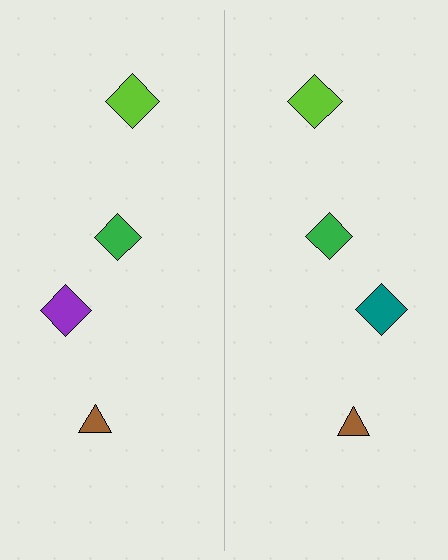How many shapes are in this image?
There are 8 shapes in this image.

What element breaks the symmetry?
The teal diamond on the right side breaks the symmetry — its mirror counterpart is purple.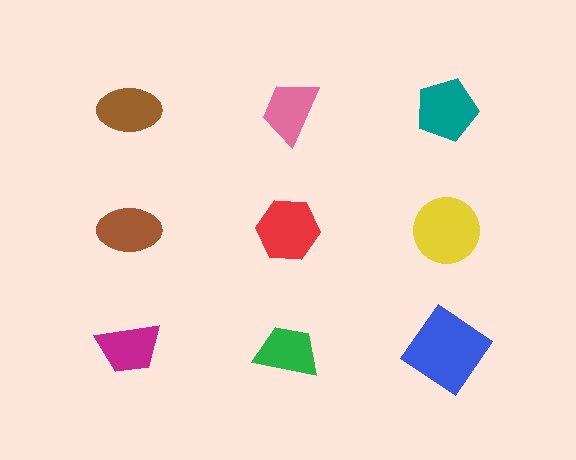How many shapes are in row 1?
3 shapes.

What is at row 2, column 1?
A brown ellipse.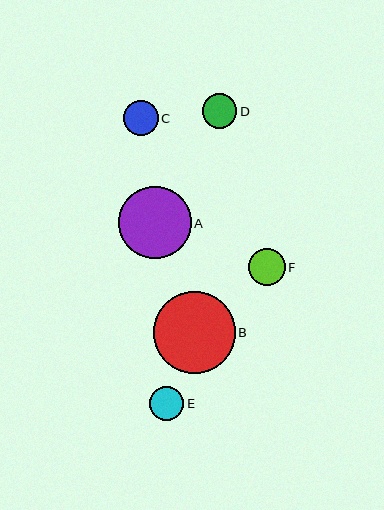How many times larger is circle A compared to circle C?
Circle A is approximately 2.1 times the size of circle C.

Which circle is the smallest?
Circle E is the smallest with a size of approximately 34 pixels.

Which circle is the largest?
Circle B is the largest with a size of approximately 82 pixels.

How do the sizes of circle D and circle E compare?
Circle D and circle E are approximately the same size.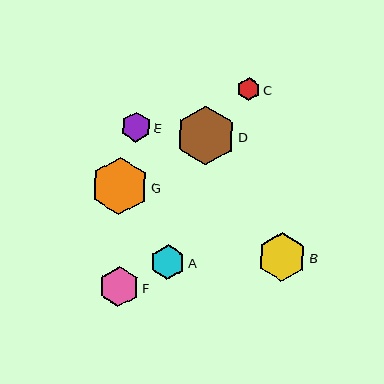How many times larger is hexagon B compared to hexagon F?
Hexagon B is approximately 1.2 times the size of hexagon F.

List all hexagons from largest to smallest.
From largest to smallest: D, G, B, F, A, E, C.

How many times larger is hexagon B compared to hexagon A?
Hexagon B is approximately 1.4 times the size of hexagon A.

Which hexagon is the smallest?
Hexagon C is the smallest with a size of approximately 23 pixels.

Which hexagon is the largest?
Hexagon D is the largest with a size of approximately 60 pixels.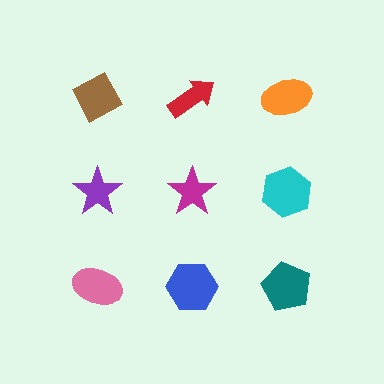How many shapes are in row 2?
3 shapes.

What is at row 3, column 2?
A blue hexagon.